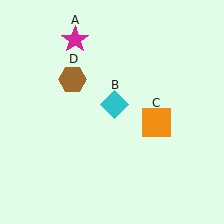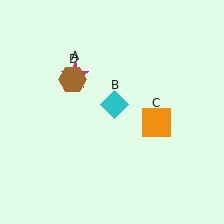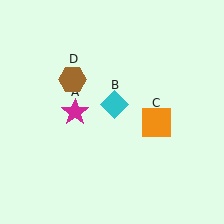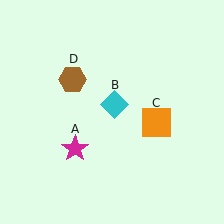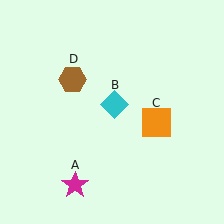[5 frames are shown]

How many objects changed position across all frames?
1 object changed position: magenta star (object A).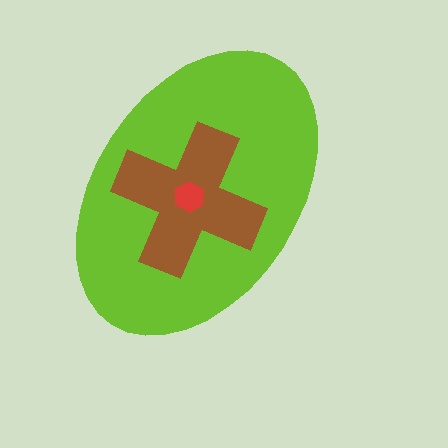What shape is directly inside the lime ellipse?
The brown cross.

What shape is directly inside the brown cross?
The red hexagon.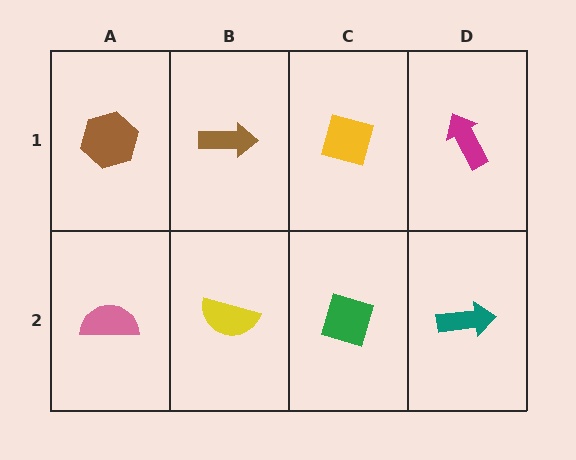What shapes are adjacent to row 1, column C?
A green diamond (row 2, column C), a brown arrow (row 1, column B), a magenta arrow (row 1, column D).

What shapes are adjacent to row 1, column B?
A yellow semicircle (row 2, column B), a brown hexagon (row 1, column A), a yellow diamond (row 1, column C).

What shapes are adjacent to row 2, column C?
A yellow diamond (row 1, column C), a yellow semicircle (row 2, column B), a teal arrow (row 2, column D).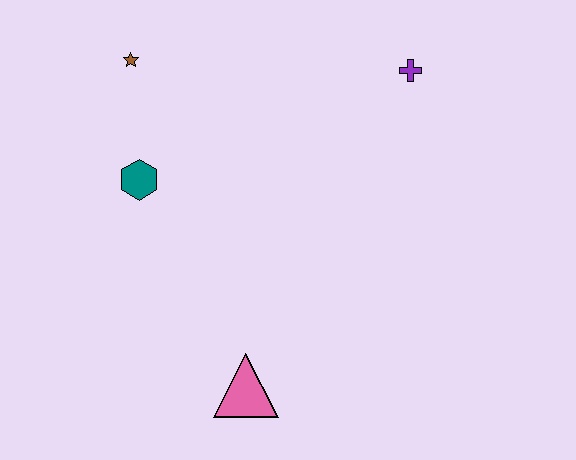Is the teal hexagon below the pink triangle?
No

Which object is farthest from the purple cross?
The pink triangle is farthest from the purple cross.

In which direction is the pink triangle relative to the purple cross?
The pink triangle is below the purple cross.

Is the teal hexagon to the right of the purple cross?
No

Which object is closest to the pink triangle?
The teal hexagon is closest to the pink triangle.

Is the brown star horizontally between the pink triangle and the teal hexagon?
No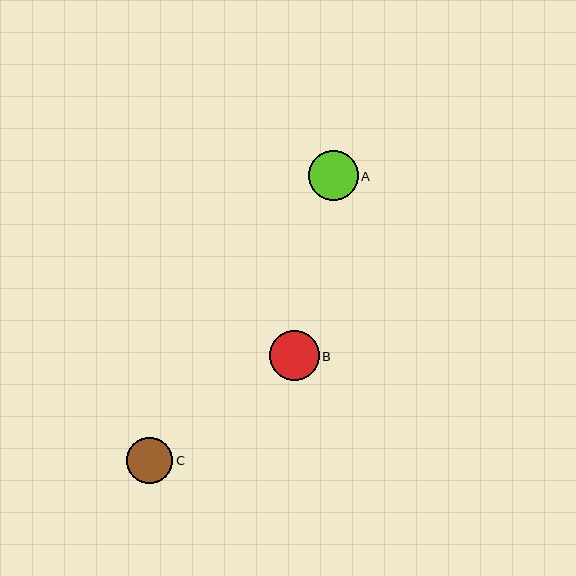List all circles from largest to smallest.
From largest to smallest: B, A, C.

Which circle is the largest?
Circle B is the largest with a size of approximately 50 pixels.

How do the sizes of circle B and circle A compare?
Circle B and circle A are approximately the same size.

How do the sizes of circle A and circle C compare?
Circle A and circle C are approximately the same size.